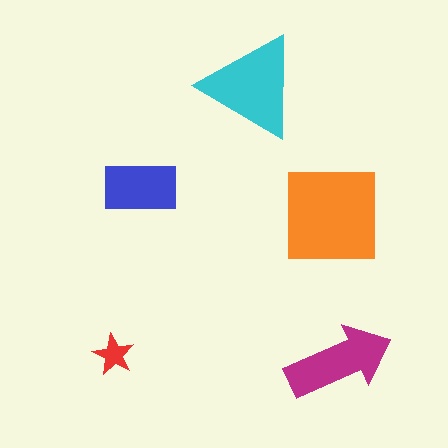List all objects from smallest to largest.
The red star, the blue rectangle, the magenta arrow, the cyan triangle, the orange square.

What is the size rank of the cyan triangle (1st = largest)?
2nd.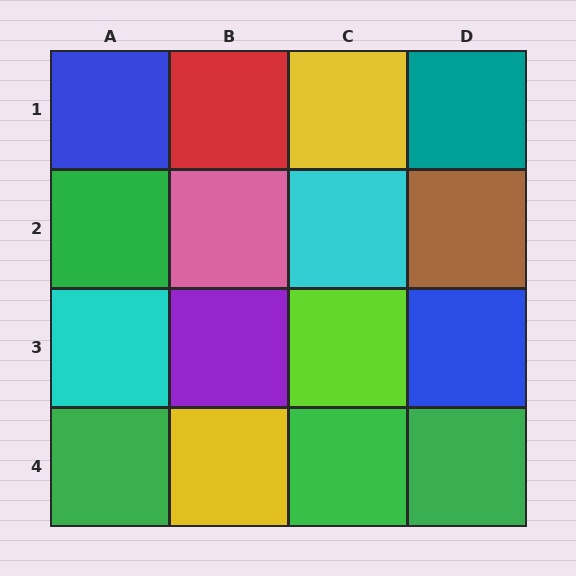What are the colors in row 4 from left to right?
Green, yellow, green, green.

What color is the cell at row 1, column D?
Teal.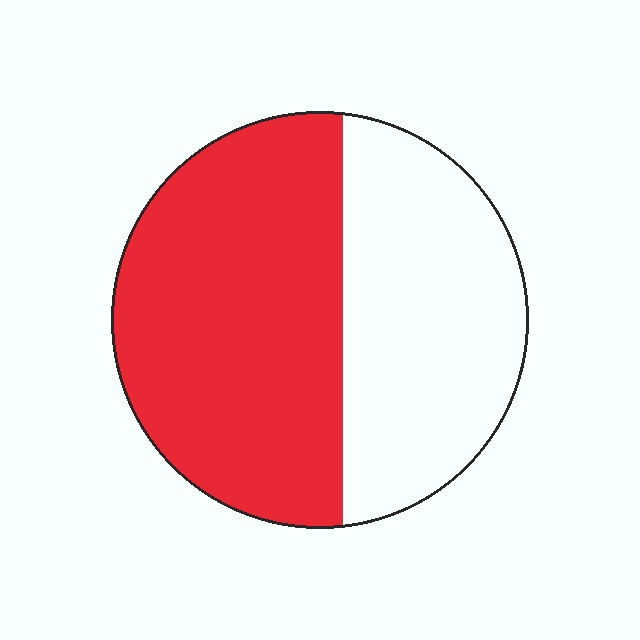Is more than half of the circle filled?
Yes.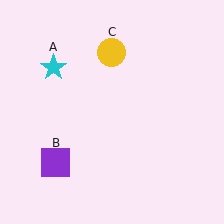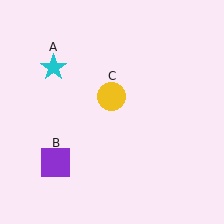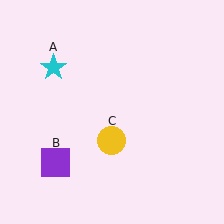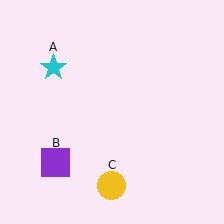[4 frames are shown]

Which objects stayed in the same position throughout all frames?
Cyan star (object A) and purple square (object B) remained stationary.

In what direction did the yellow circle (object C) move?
The yellow circle (object C) moved down.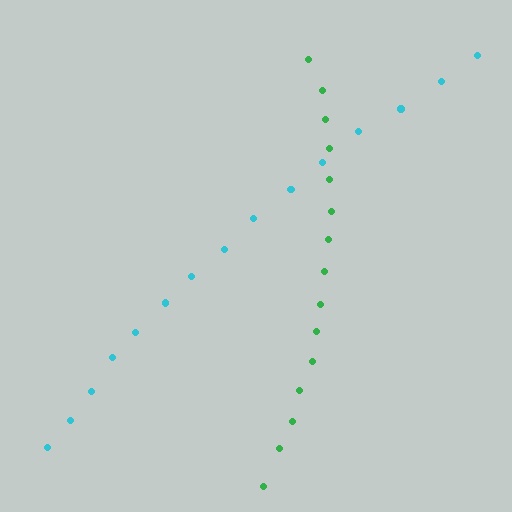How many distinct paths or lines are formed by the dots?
There are 2 distinct paths.